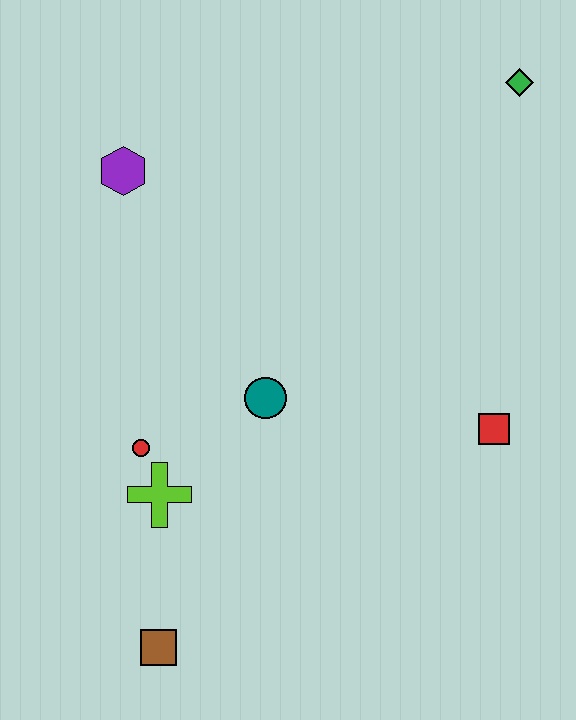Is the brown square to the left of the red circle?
No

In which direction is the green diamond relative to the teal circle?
The green diamond is above the teal circle.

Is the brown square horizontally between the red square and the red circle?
Yes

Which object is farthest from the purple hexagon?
The brown square is farthest from the purple hexagon.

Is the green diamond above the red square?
Yes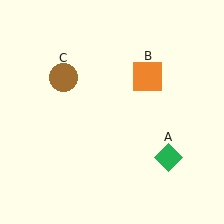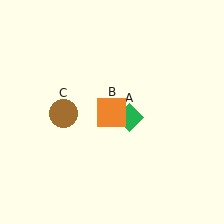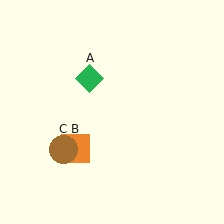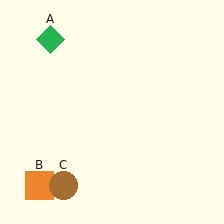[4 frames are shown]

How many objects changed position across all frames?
3 objects changed position: green diamond (object A), orange square (object B), brown circle (object C).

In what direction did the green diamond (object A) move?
The green diamond (object A) moved up and to the left.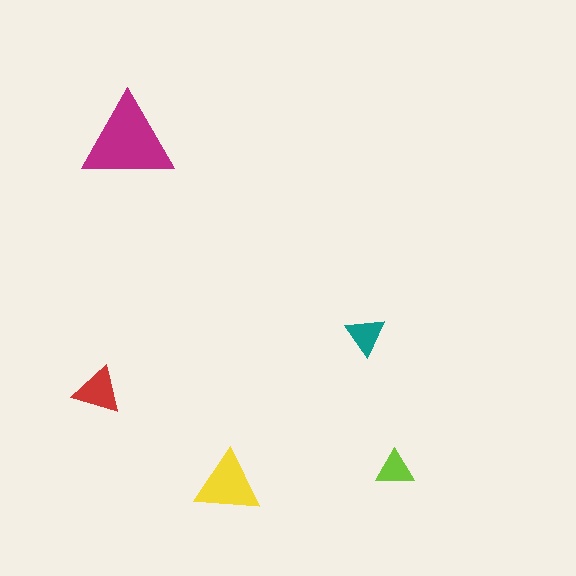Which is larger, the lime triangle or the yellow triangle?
The yellow one.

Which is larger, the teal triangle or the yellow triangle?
The yellow one.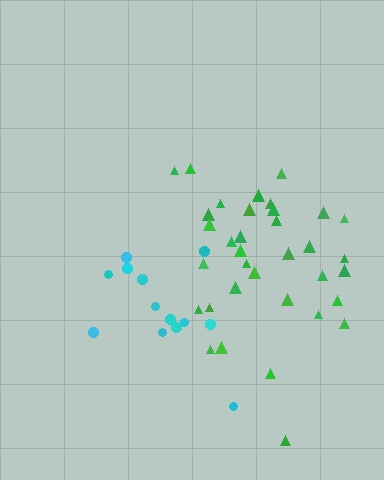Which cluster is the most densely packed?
Green.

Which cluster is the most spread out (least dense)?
Cyan.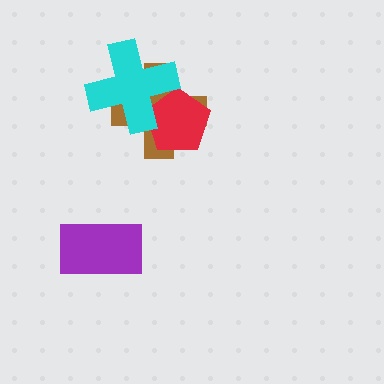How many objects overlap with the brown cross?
2 objects overlap with the brown cross.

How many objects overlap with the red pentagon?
2 objects overlap with the red pentagon.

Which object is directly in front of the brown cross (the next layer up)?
The red pentagon is directly in front of the brown cross.